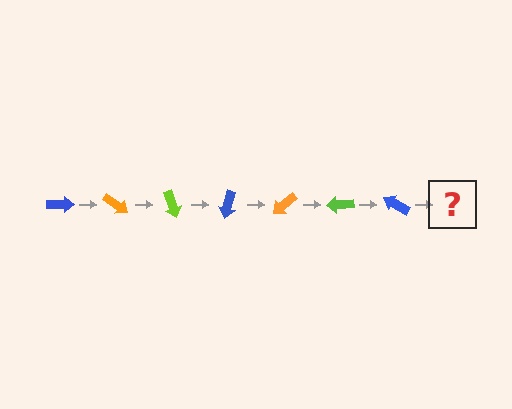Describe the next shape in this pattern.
It should be an orange arrow, rotated 245 degrees from the start.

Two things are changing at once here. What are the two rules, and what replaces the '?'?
The two rules are that it rotates 35 degrees each step and the color cycles through blue, orange, and lime. The '?' should be an orange arrow, rotated 245 degrees from the start.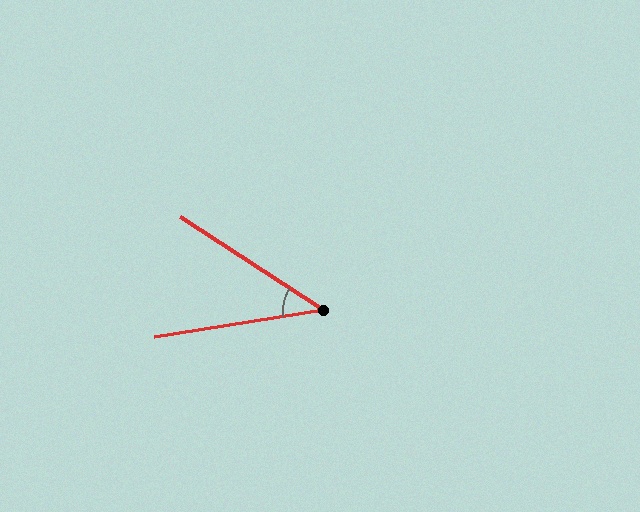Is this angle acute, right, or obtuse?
It is acute.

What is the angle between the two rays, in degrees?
Approximately 42 degrees.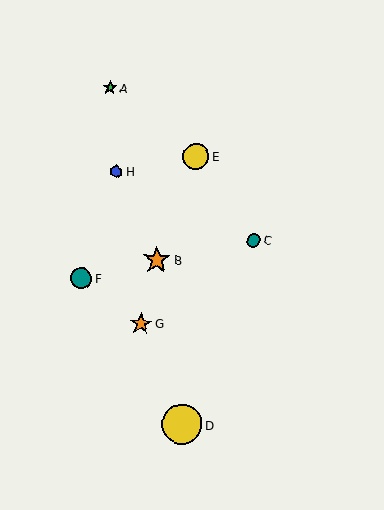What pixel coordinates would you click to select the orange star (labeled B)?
Click at (157, 260) to select the orange star B.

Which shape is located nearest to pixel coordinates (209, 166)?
The yellow circle (labeled E) at (196, 156) is nearest to that location.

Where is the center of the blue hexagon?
The center of the blue hexagon is at (116, 172).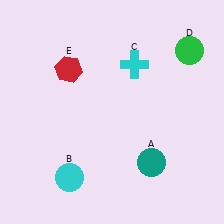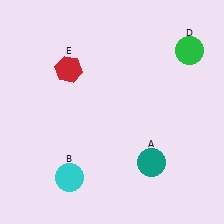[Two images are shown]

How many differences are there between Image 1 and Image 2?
There is 1 difference between the two images.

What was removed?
The cyan cross (C) was removed in Image 2.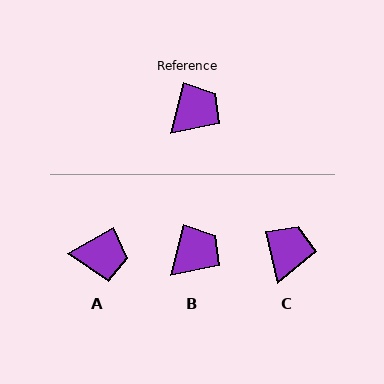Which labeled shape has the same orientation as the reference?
B.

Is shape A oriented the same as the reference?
No, it is off by about 45 degrees.